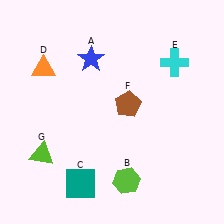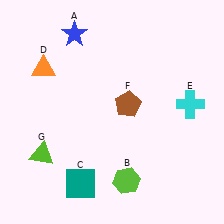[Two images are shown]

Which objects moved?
The objects that moved are: the blue star (A), the cyan cross (E).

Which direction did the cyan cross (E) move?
The cyan cross (E) moved down.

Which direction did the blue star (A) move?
The blue star (A) moved up.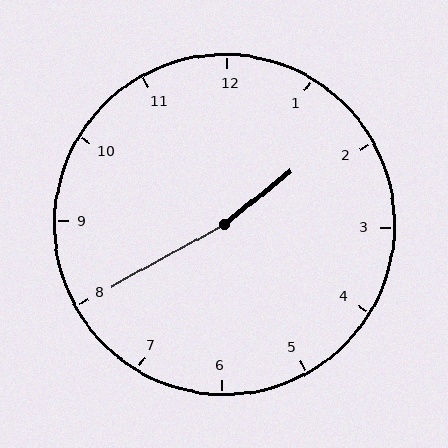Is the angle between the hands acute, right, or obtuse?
It is obtuse.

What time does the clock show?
1:40.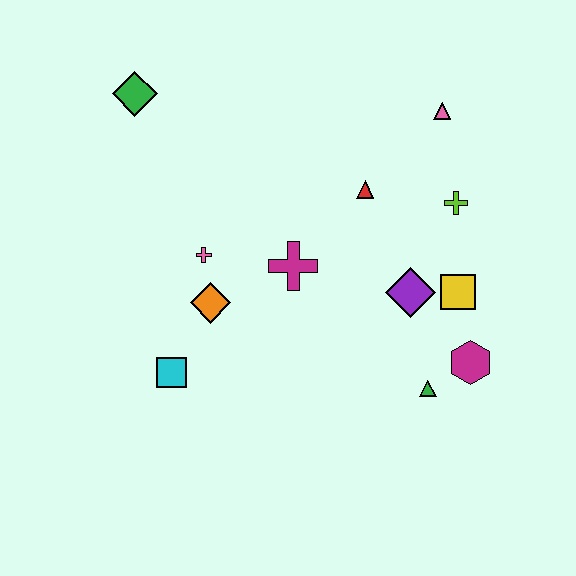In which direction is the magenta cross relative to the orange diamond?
The magenta cross is to the right of the orange diamond.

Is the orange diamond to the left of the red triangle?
Yes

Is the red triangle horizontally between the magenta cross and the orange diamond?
No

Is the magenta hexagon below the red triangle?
Yes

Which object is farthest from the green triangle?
The green diamond is farthest from the green triangle.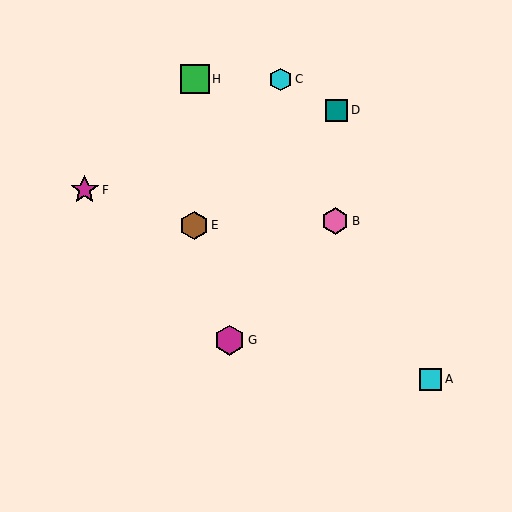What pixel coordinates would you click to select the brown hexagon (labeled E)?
Click at (194, 225) to select the brown hexagon E.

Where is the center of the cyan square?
The center of the cyan square is at (431, 379).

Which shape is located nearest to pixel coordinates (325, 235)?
The pink hexagon (labeled B) at (335, 221) is nearest to that location.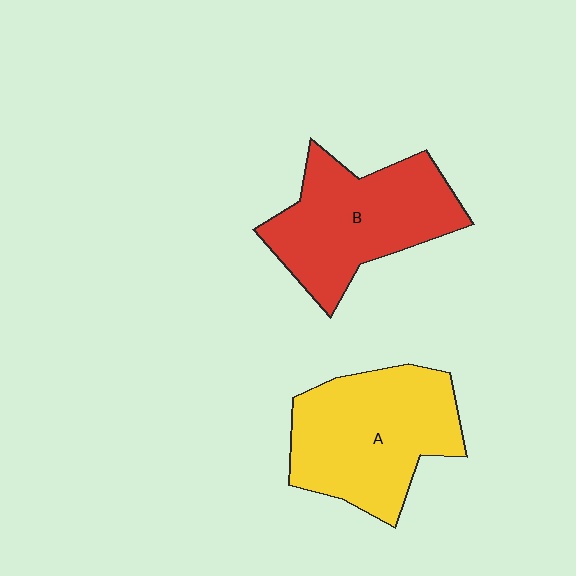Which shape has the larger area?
Shape A (yellow).